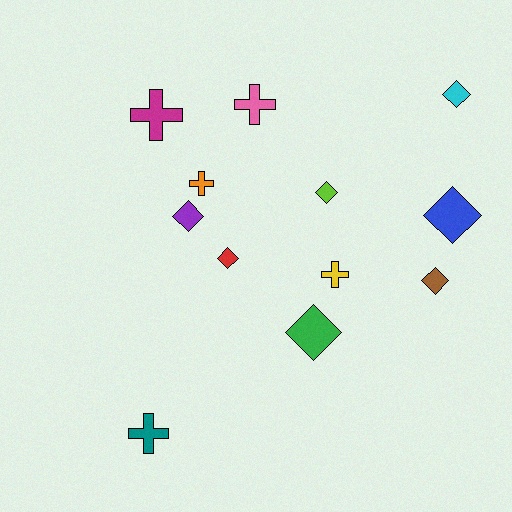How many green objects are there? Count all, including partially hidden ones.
There is 1 green object.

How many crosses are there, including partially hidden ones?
There are 5 crosses.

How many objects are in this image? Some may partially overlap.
There are 12 objects.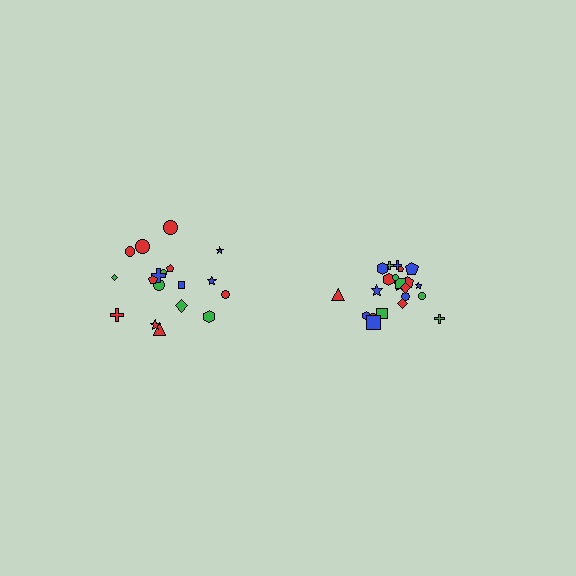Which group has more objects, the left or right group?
The right group.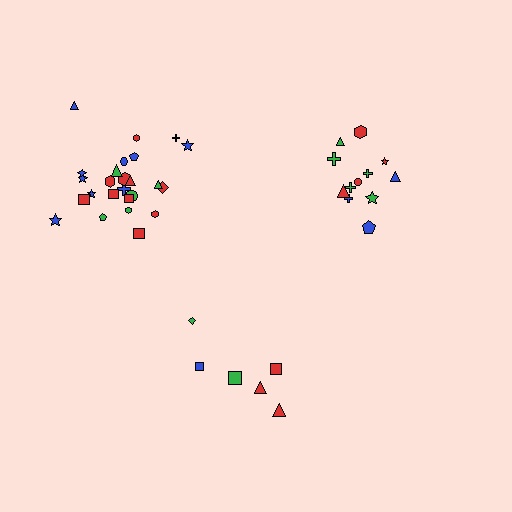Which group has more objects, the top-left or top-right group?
The top-left group.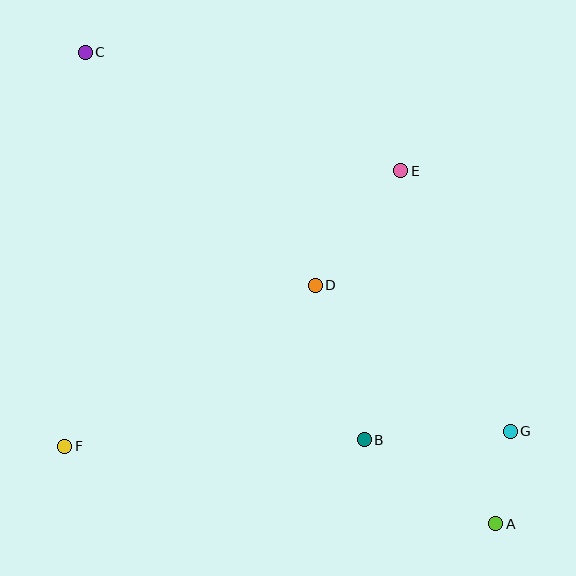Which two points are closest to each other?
Points A and G are closest to each other.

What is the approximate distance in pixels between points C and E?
The distance between C and E is approximately 337 pixels.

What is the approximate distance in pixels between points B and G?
The distance between B and G is approximately 147 pixels.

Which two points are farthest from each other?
Points A and C are farthest from each other.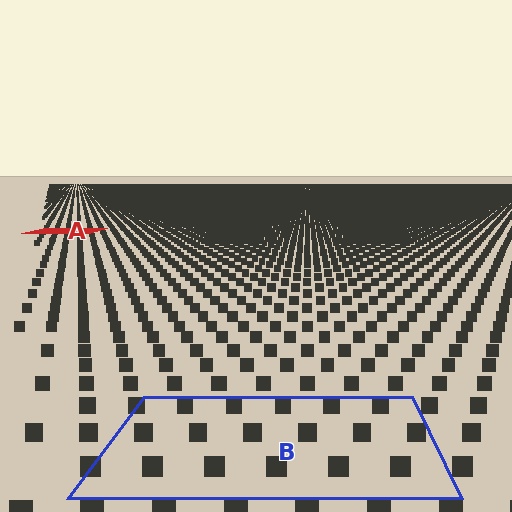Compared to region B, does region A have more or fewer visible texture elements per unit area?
Region A has more texture elements per unit area — they are packed more densely because it is farther away.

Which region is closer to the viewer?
Region B is closer. The texture elements there are larger and more spread out.